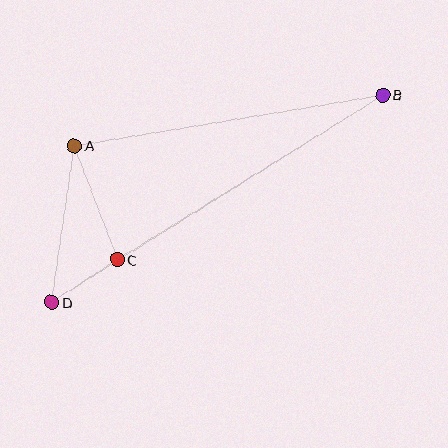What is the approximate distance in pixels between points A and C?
The distance between A and C is approximately 122 pixels.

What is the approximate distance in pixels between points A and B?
The distance between A and B is approximately 313 pixels.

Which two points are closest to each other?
Points C and D are closest to each other.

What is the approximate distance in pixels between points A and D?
The distance between A and D is approximately 158 pixels.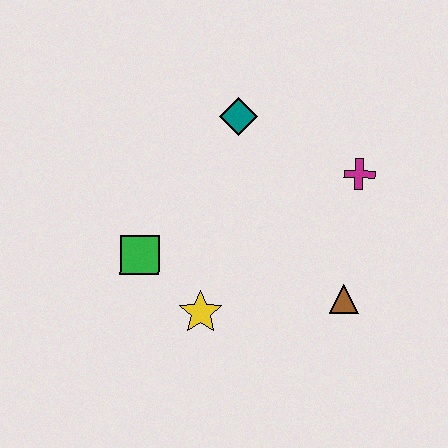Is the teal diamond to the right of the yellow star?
Yes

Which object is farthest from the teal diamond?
The brown triangle is farthest from the teal diamond.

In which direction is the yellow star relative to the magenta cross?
The yellow star is to the left of the magenta cross.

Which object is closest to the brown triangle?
The magenta cross is closest to the brown triangle.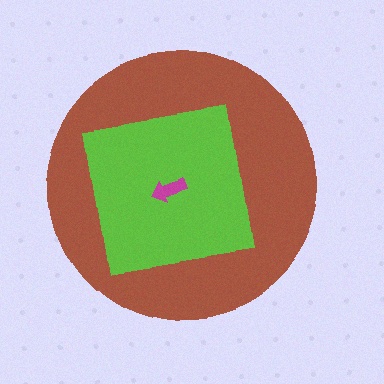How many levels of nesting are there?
3.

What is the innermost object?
The magenta arrow.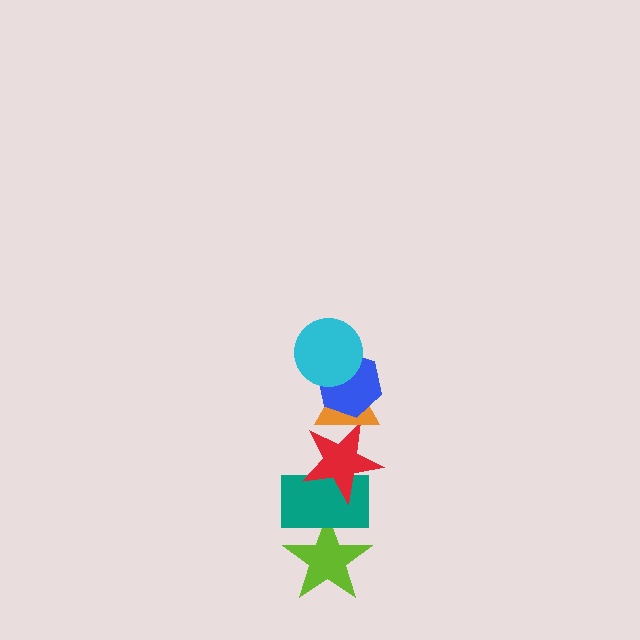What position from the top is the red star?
The red star is 4th from the top.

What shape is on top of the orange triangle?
The blue hexagon is on top of the orange triangle.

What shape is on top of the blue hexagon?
The cyan circle is on top of the blue hexagon.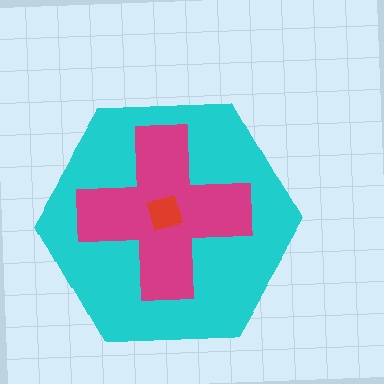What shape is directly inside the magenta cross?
The red square.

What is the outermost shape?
The cyan hexagon.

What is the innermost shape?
The red square.